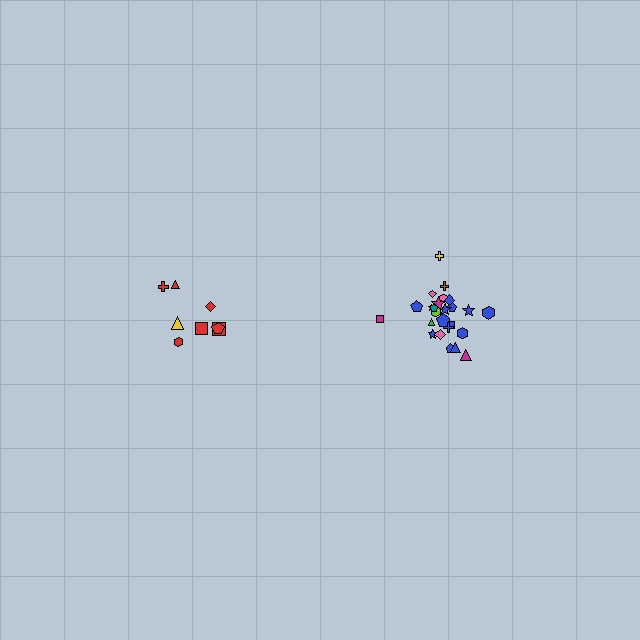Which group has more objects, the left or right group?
The right group.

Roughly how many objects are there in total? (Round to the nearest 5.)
Roughly 35 objects in total.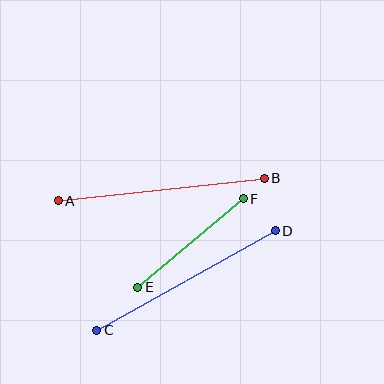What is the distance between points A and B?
The distance is approximately 207 pixels.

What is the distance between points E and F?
The distance is approximately 138 pixels.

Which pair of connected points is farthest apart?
Points A and B are farthest apart.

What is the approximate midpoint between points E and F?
The midpoint is at approximately (190, 243) pixels.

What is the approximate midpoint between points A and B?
The midpoint is at approximately (161, 190) pixels.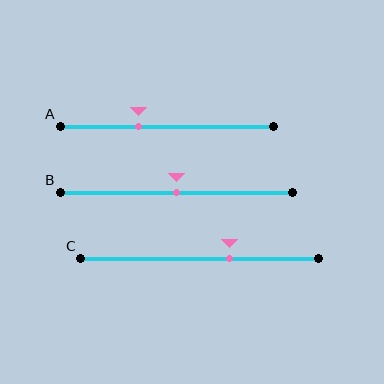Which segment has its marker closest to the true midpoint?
Segment B has its marker closest to the true midpoint.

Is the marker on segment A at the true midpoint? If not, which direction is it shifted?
No, the marker on segment A is shifted to the left by about 13% of the segment length.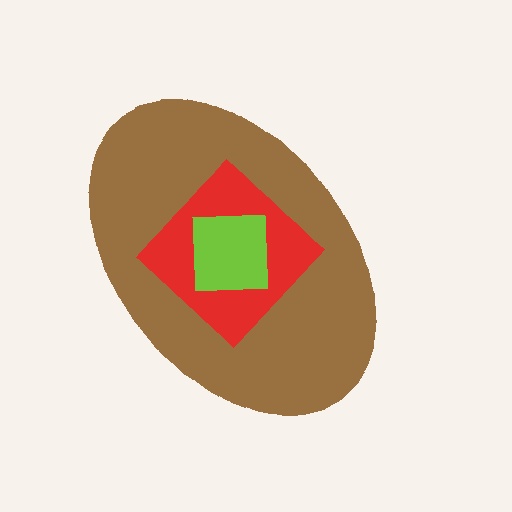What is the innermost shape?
The lime square.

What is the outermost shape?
The brown ellipse.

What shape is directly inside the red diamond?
The lime square.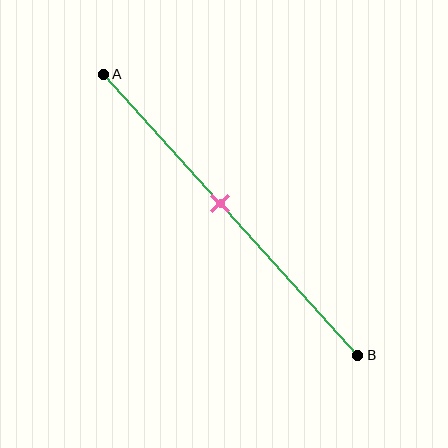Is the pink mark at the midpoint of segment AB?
No, the mark is at about 45% from A, not at the 50% midpoint.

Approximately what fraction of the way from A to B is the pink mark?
The pink mark is approximately 45% of the way from A to B.